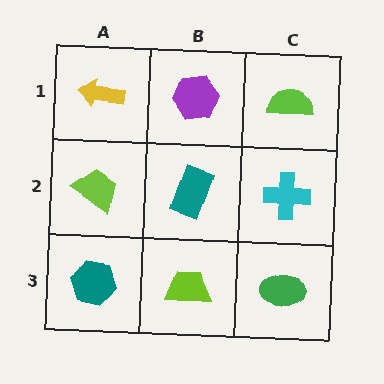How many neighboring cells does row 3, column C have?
2.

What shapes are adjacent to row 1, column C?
A cyan cross (row 2, column C), a purple hexagon (row 1, column B).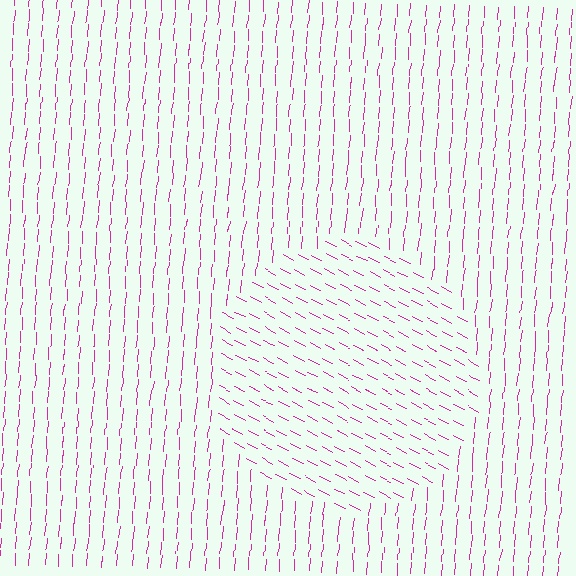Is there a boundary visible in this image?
Yes, there is a texture boundary formed by a change in line orientation.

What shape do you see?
I see a circle.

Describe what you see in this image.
The image is filled with small magenta line segments. A circle region in the image has lines oriented differently from the surrounding lines, creating a visible texture boundary.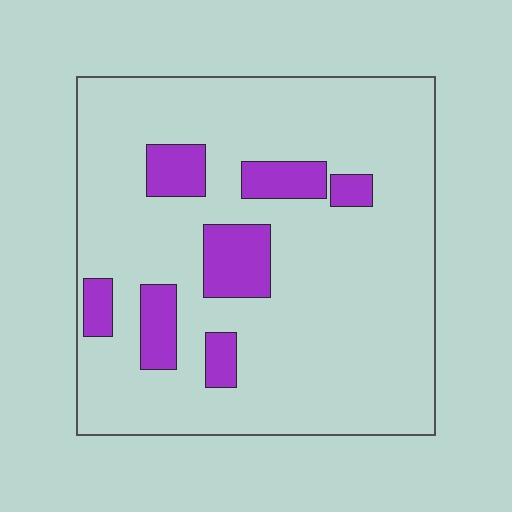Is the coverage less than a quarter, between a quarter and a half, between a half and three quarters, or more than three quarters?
Less than a quarter.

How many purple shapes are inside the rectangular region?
7.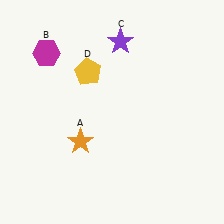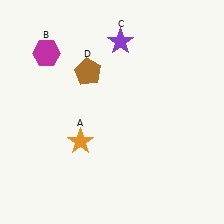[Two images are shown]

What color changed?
The pentagon (D) changed from yellow in Image 1 to brown in Image 2.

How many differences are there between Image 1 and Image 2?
There is 1 difference between the two images.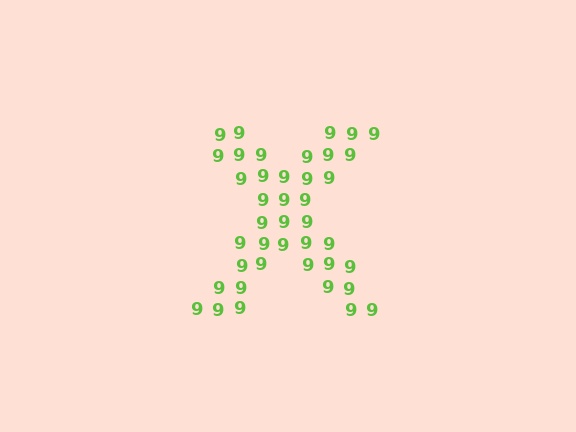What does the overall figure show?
The overall figure shows the letter X.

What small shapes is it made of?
It is made of small digit 9's.